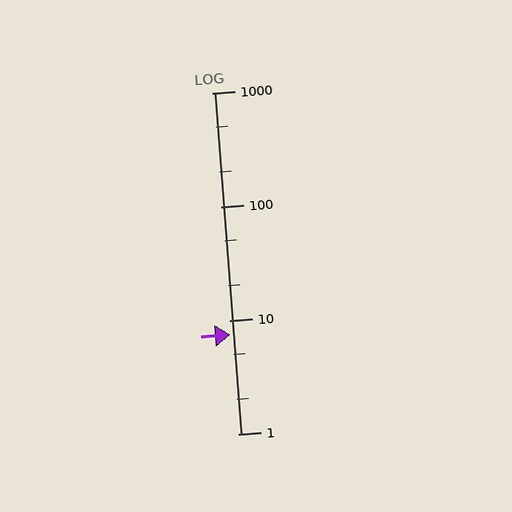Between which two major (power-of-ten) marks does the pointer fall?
The pointer is between 1 and 10.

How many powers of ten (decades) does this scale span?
The scale spans 3 decades, from 1 to 1000.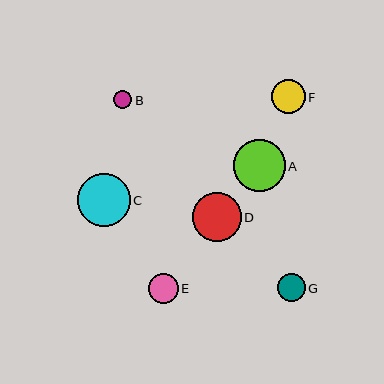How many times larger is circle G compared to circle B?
Circle G is approximately 1.6 times the size of circle B.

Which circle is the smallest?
Circle B is the smallest with a size of approximately 18 pixels.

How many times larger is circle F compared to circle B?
Circle F is approximately 1.9 times the size of circle B.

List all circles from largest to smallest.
From largest to smallest: C, A, D, F, E, G, B.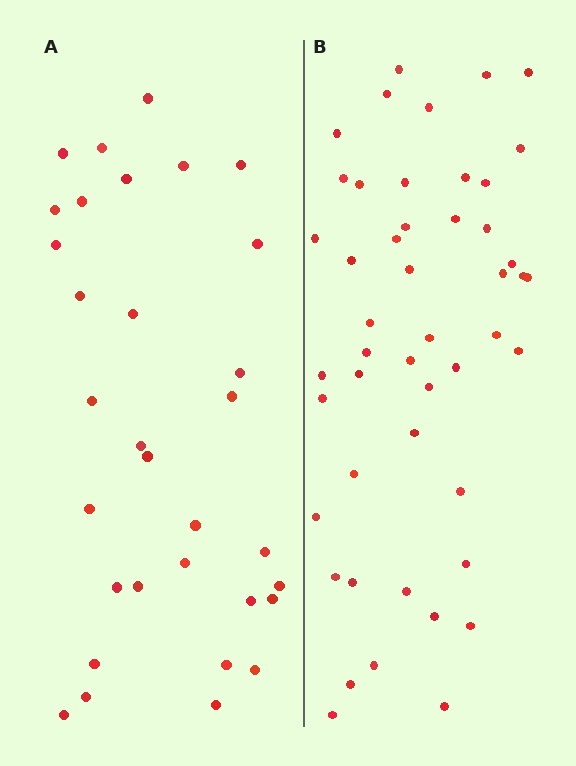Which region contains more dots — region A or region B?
Region B (the right region) has more dots.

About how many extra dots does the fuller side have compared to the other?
Region B has approximately 15 more dots than region A.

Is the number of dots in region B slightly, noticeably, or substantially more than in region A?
Region B has substantially more. The ratio is roughly 1.5 to 1.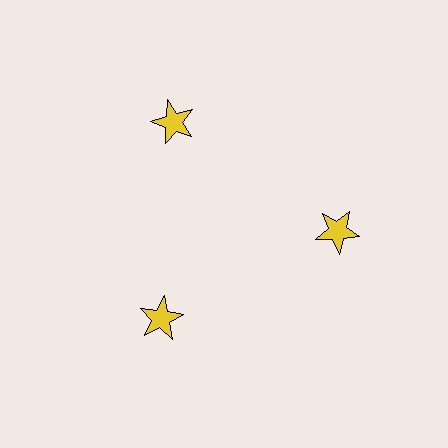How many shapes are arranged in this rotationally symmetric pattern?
There are 3 shapes, arranged in 3 groups of 1.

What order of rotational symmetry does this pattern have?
This pattern has 3-fold rotational symmetry.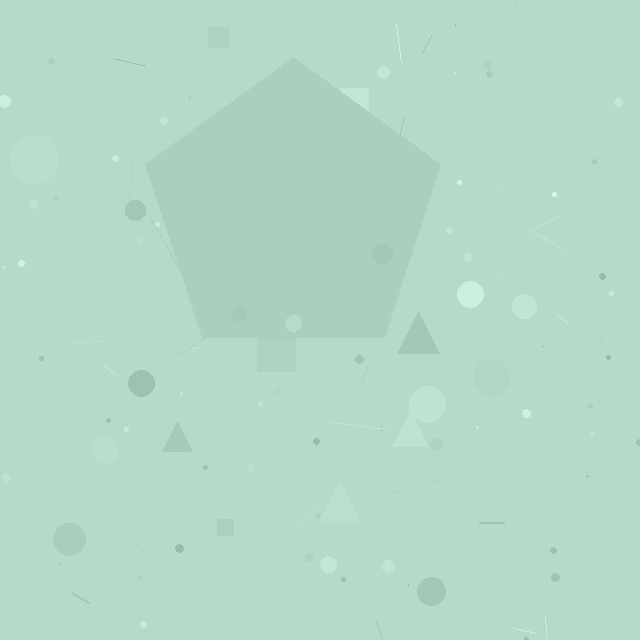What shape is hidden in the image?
A pentagon is hidden in the image.